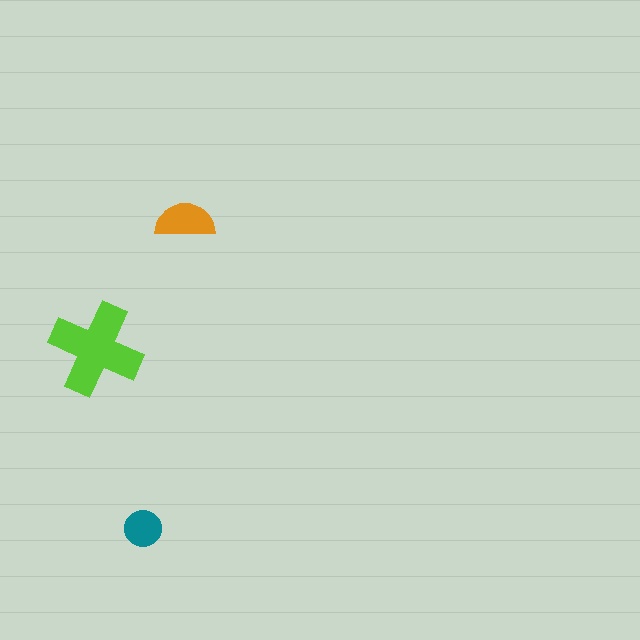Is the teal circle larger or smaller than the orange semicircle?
Smaller.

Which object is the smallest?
The teal circle.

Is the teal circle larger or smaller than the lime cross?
Smaller.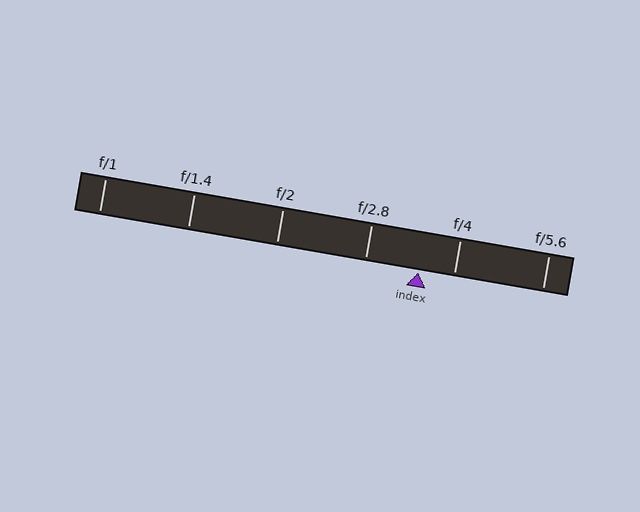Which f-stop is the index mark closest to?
The index mark is closest to f/4.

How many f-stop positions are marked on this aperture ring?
There are 6 f-stop positions marked.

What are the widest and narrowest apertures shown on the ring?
The widest aperture shown is f/1 and the narrowest is f/5.6.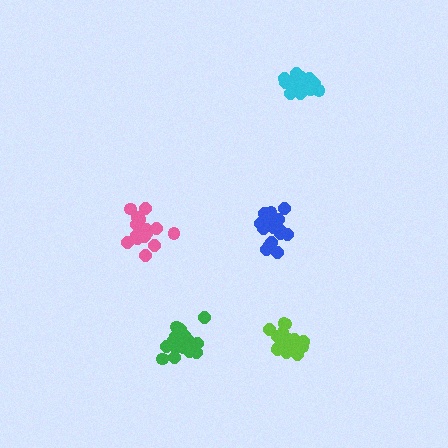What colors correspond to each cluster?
The clusters are colored: green, cyan, blue, lime, pink.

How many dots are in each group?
Group 1: 17 dots, Group 2: 15 dots, Group 3: 16 dots, Group 4: 17 dots, Group 5: 15 dots (80 total).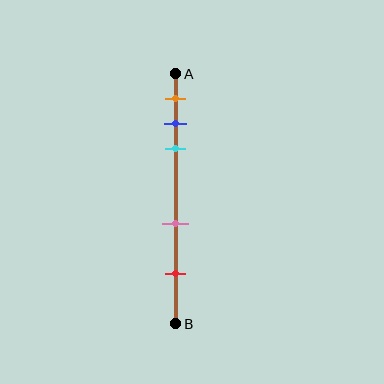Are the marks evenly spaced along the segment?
No, the marks are not evenly spaced.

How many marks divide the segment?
There are 5 marks dividing the segment.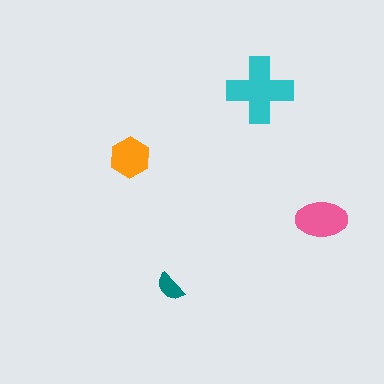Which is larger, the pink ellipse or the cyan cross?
The cyan cross.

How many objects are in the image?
There are 4 objects in the image.